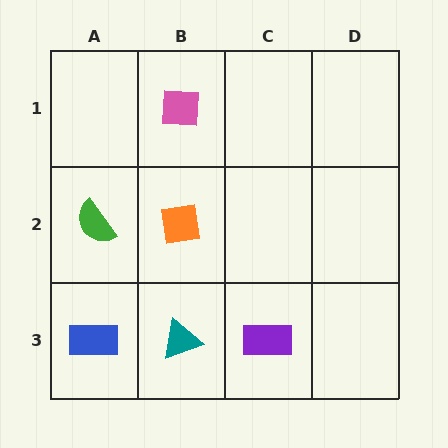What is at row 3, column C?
A purple rectangle.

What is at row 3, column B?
A teal triangle.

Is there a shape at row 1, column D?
No, that cell is empty.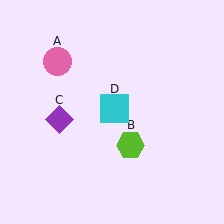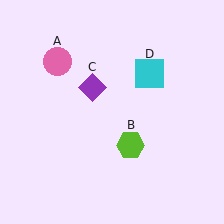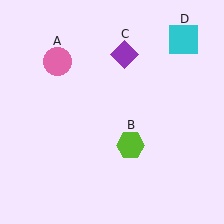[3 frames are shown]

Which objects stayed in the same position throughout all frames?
Pink circle (object A) and lime hexagon (object B) remained stationary.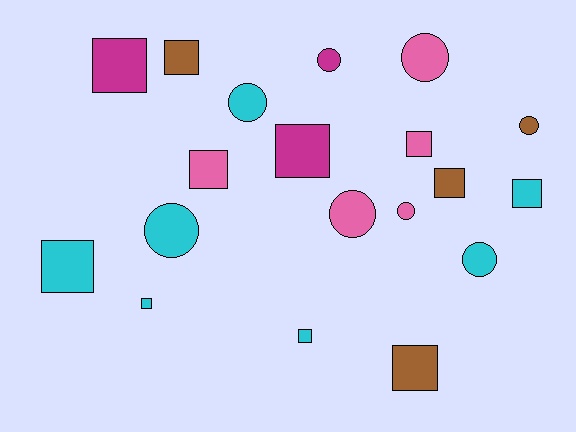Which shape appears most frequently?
Square, with 11 objects.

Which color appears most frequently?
Cyan, with 7 objects.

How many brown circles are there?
There is 1 brown circle.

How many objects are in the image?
There are 19 objects.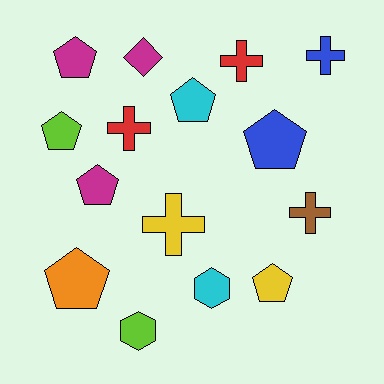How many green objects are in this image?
There are no green objects.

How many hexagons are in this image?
There are 2 hexagons.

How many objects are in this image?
There are 15 objects.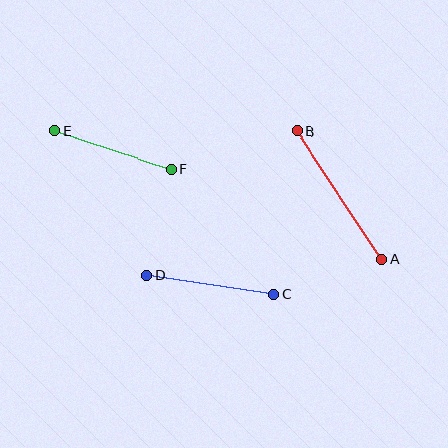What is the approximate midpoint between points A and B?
The midpoint is at approximately (339, 195) pixels.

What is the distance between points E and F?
The distance is approximately 124 pixels.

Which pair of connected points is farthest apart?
Points A and B are farthest apart.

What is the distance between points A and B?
The distance is approximately 154 pixels.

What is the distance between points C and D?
The distance is approximately 128 pixels.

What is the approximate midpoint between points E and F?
The midpoint is at approximately (113, 150) pixels.